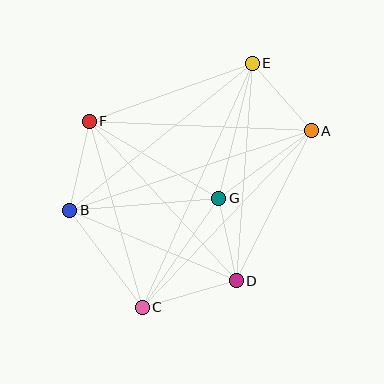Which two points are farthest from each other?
Points C and E are farthest from each other.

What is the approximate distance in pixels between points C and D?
The distance between C and D is approximately 98 pixels.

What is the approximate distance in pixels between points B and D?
The distance between B and D is approximately 181 pixels.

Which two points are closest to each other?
Points D and G are closest to each other.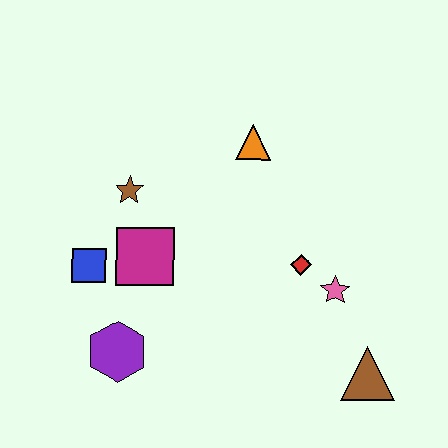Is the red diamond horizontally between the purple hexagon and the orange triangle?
No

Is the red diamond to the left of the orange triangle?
No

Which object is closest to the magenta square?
The blue square is closest to the magenta square.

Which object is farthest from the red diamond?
The blue square is farthest from the red diamond.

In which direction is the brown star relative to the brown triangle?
The brown star is to the left of the brown triangle.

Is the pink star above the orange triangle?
No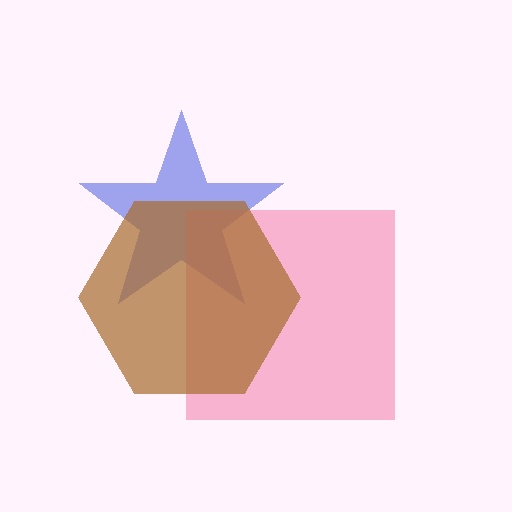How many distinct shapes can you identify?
There are 3 distinct shapes: a blue star, a pink square, a brown hexagon.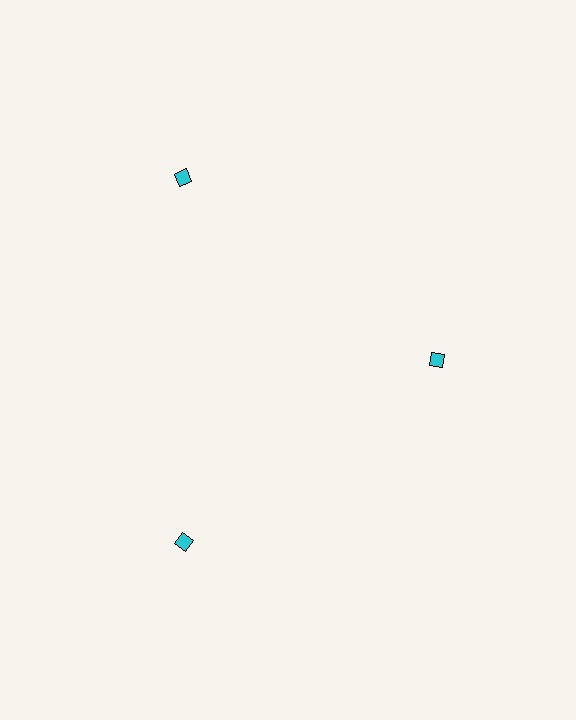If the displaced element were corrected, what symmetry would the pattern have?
It would have 3-fold rotational symmetry — the pattern would map onto itself every 120 degrees.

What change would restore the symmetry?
The symmetry would be restored by moving it outward, back onto the ring so that all 3 diamonds sit at equal angles and equal distance from the center.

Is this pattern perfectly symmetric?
No. The 3 cyan diamonds are arranged in a ring, but one element near the 3 o'clock position is pulled inward toward the center, breaking the 3-fold rotational symmetry.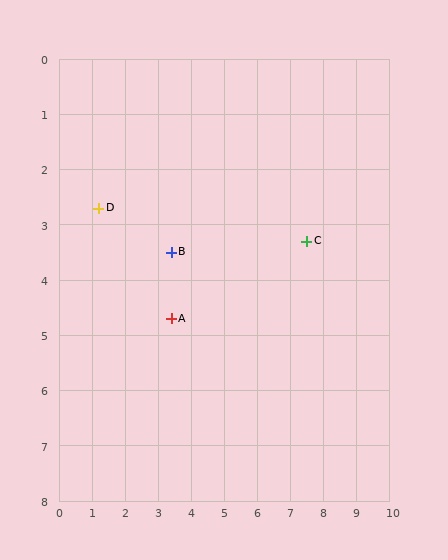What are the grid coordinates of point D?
Point D is at approximately (1.2, 2.7).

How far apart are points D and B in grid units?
Points D and B are about 2.3 grid units apart.